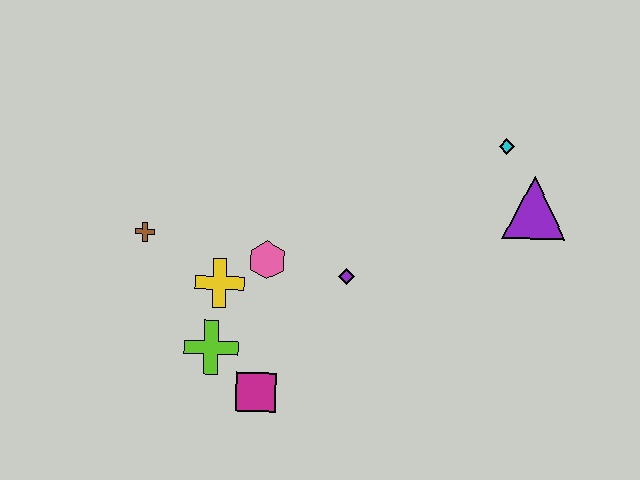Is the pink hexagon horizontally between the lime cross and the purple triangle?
Yes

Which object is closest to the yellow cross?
The pink hexagon is closest to the yellow cross.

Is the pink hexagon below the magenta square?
No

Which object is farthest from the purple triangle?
The brown cross is farthest from the purple triangle.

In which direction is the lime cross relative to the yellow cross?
The lime cross is below the yellow cross.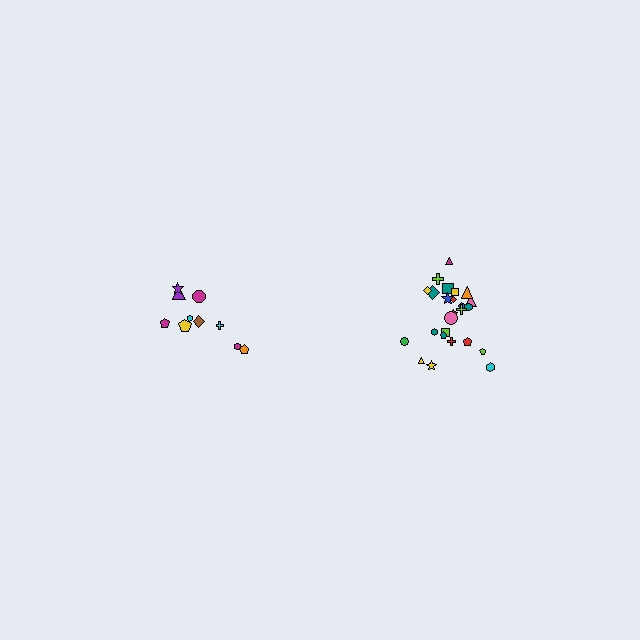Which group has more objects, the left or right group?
The right group.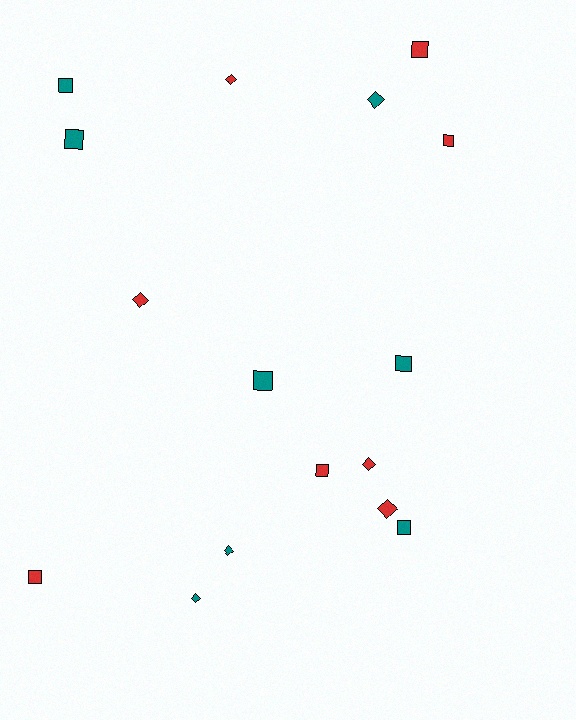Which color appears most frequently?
Teal, with 8 objects.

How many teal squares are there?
There are 5 teal squares.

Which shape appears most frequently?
Square, with 9 objects.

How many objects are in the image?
There are 16 objects.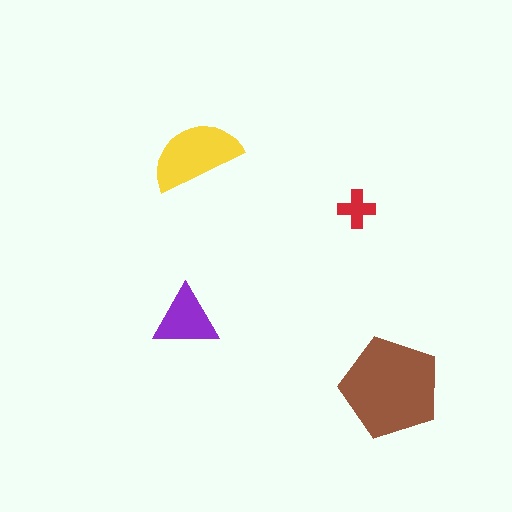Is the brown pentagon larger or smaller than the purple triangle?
Larger.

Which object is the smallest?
The red cross.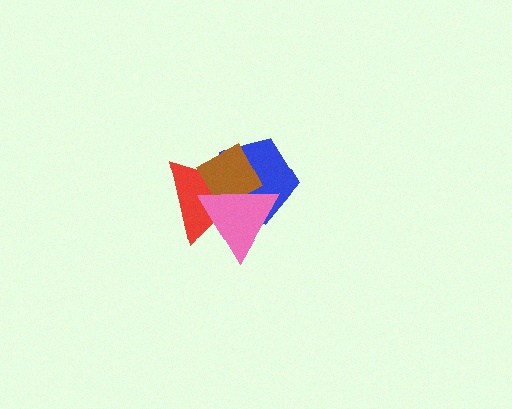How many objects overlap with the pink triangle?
3 objects overlap with the pink triangle.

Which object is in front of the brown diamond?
The pink triangle is in front of the brown diamond.